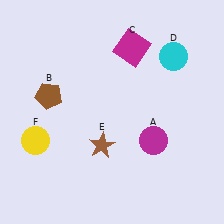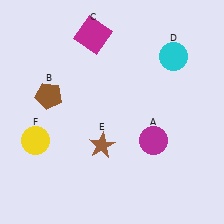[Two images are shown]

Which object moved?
The magenta square (C) moved left.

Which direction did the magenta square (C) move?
The magenta square (C) moved left.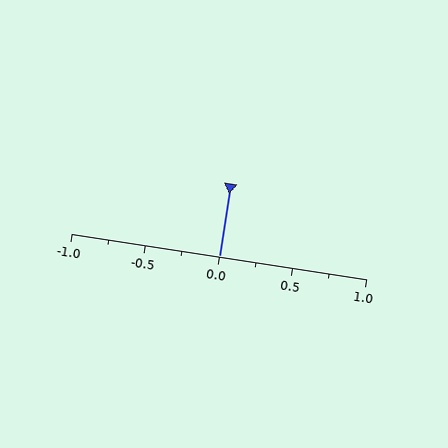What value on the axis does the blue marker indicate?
The marker indicates approximately 0.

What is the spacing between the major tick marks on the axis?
The major ticks are spaced 0.5 apart.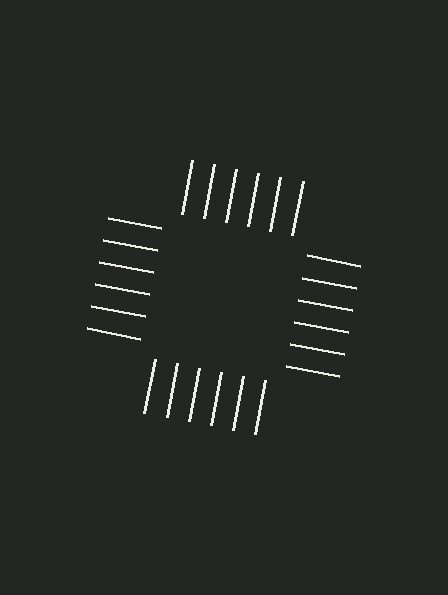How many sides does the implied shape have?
4 sides — the line-ends trace a square.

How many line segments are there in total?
24 — 6 along each of the 4 edges.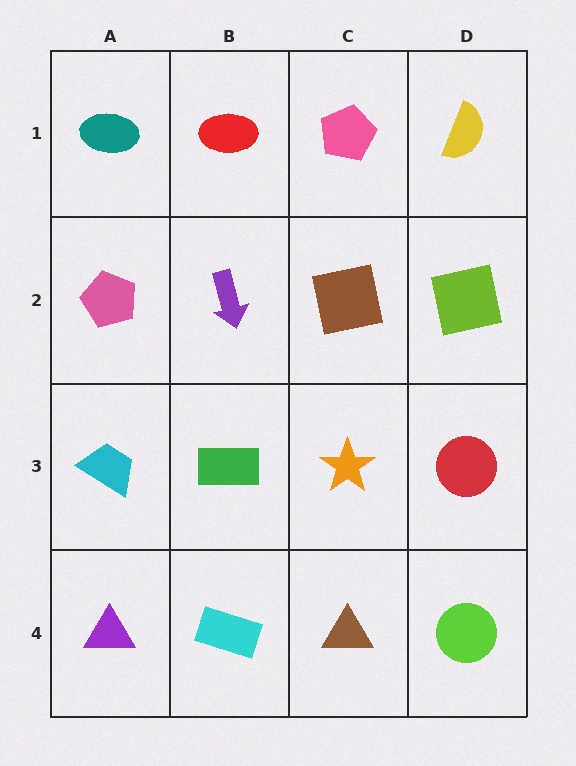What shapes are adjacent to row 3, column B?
A purple arrow (row 2, column B), a cyan rectangle (row 4, column B), a cyan trapezoid (row 3, column A), an orange star (row 3, column C).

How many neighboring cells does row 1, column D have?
2.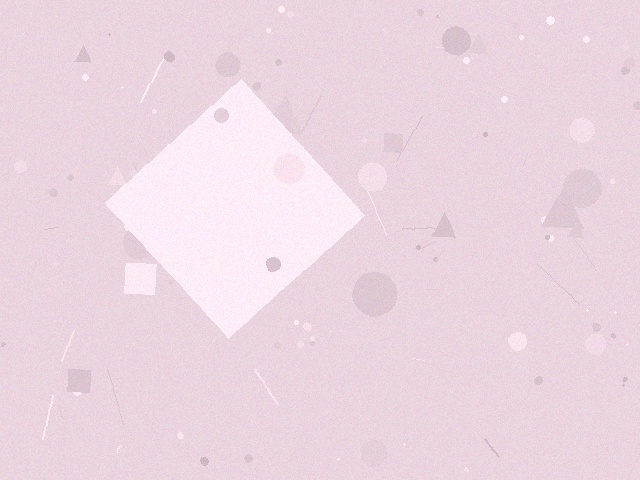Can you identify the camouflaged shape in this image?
The camouflaged shape is a diamond.